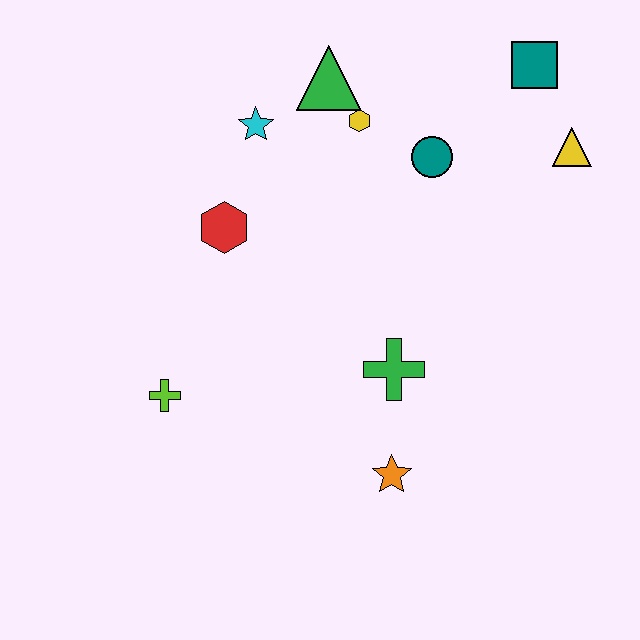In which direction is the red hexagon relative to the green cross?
The red hexagon is to the left of the green cross.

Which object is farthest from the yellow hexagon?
The orange star is farthest from the yellow hexagon.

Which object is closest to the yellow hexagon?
The green triangle is closest to the yellow hexagon.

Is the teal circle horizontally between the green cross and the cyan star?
No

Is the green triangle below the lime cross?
No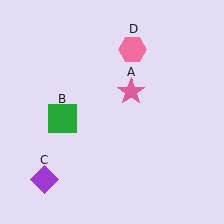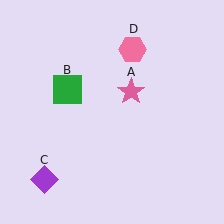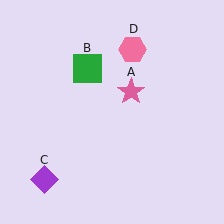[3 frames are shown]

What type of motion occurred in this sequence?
The green square (object B) rotated clockwise around the center of the scene.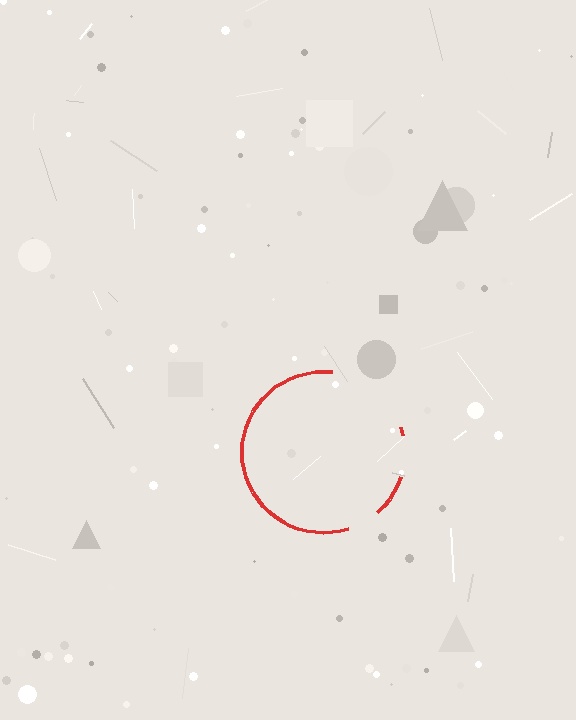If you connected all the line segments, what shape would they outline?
They would outline a circle.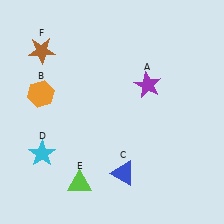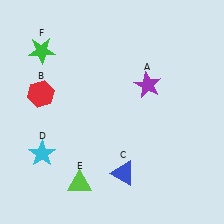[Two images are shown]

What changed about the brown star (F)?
In Image 1, F is brown. In Image 2, it changed to green.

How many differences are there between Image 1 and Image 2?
There are 2 differences between the two images.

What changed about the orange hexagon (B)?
In Image 1, B is orange. In Image 2, it changed to red.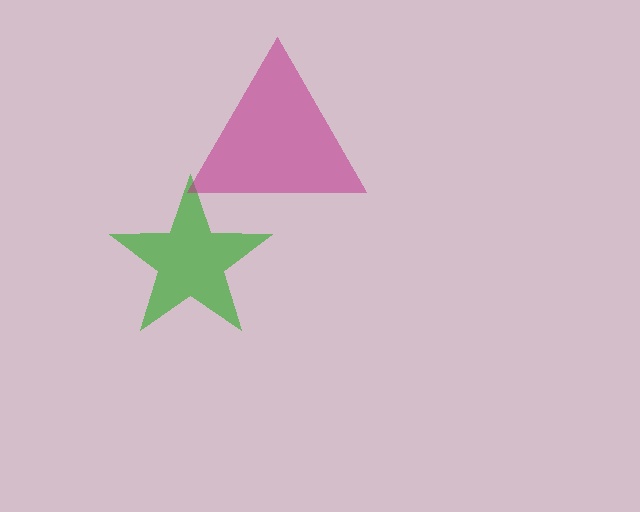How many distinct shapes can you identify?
There are 2 distinct shapes: a green star, a magenta triangle.